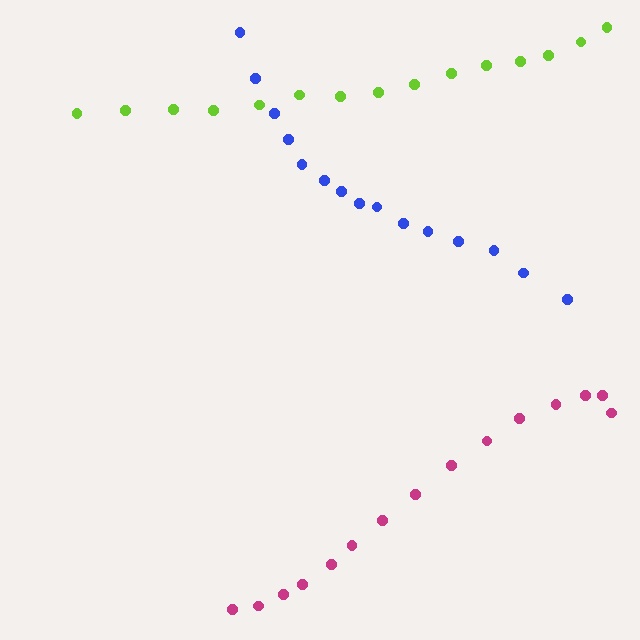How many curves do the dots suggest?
There are 3 distinct paths.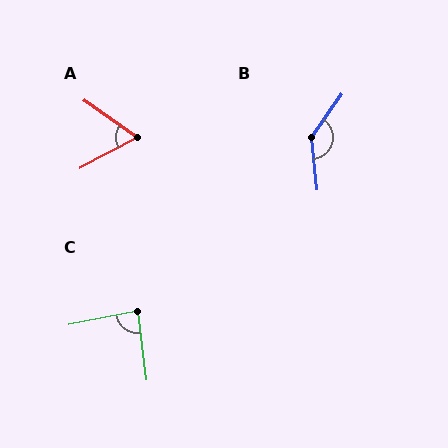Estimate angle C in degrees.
Approximately 86 degrees.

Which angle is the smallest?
A, at approximately 63 degrees.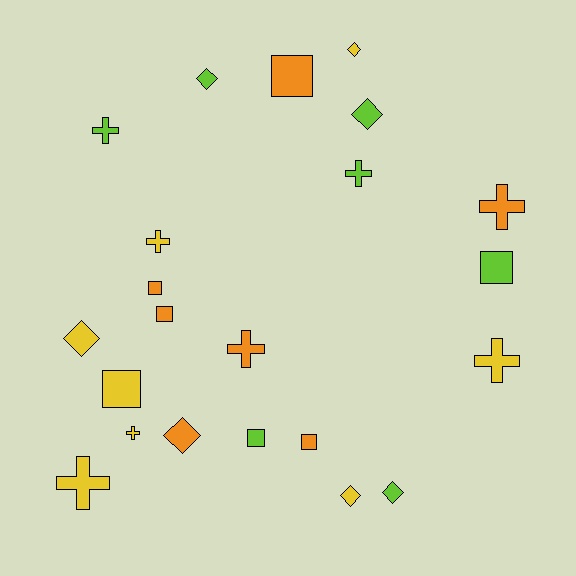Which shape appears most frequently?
Cross, with 8 objects.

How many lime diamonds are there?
There are 3 lime diamonds.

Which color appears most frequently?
Yellow, with 8 objects.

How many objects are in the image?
There are 22 objects.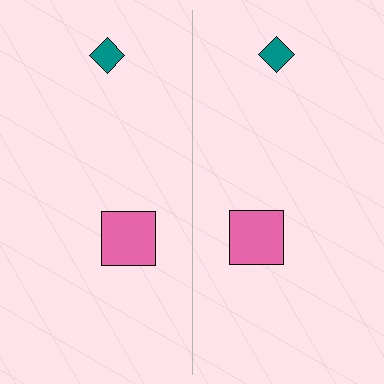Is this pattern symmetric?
Yes, this pattern has bilateral (reflection) symmetry.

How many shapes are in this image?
There are 4 shapes in this image.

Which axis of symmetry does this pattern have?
The pattern has a vertical axis of symmetry running through the center of the image.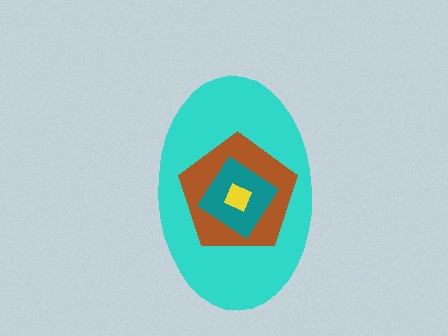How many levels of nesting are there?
4.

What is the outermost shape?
The cyan ellipse.